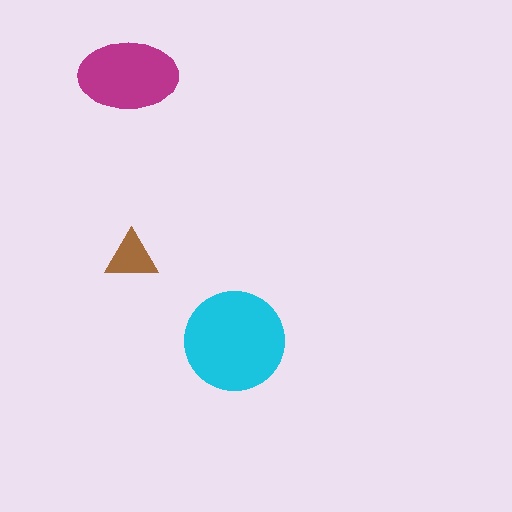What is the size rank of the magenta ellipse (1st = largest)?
2nd.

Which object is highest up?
The magenta ellipse is topmost.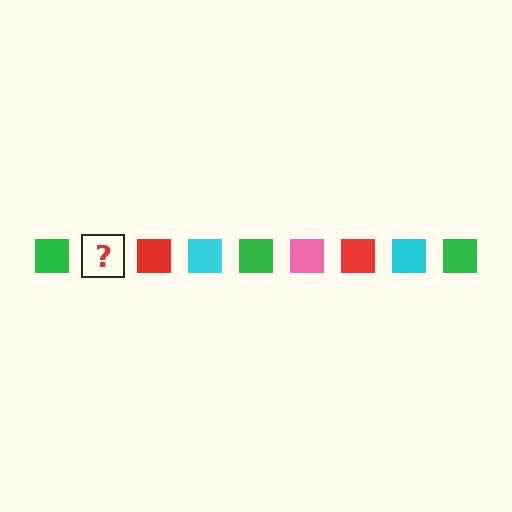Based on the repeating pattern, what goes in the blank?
The blank should be a pink square.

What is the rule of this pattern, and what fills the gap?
The rule is that the pattern cycles through green, pink, red, cyan squares. The gap should be filled with a pink square.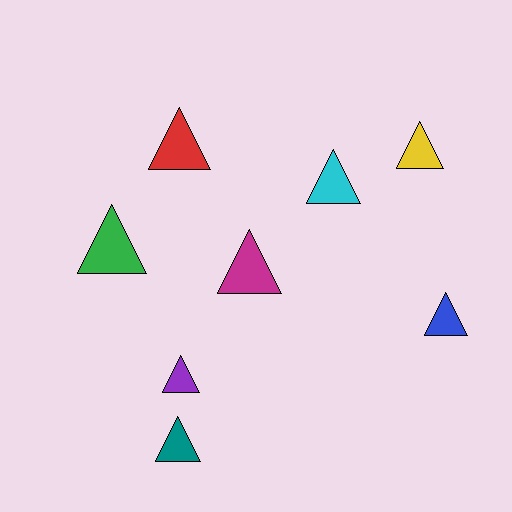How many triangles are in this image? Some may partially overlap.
There are 8 triangles.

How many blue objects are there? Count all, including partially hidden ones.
There is 1 blue object.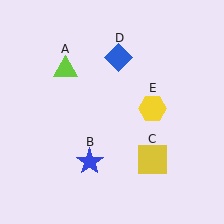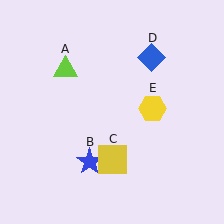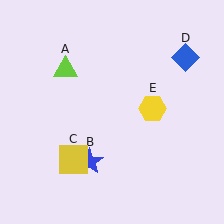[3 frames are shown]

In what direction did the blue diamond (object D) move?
The blue diamond (object D) moved right.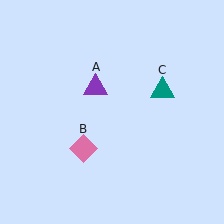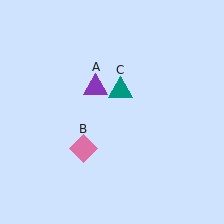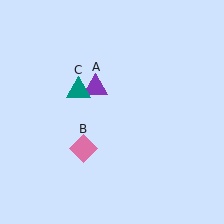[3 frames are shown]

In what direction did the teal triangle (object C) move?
The teal triangle (object C) moved left.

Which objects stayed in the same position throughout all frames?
Purple triangle (object A) and pink diamond (object B) remained stationary.